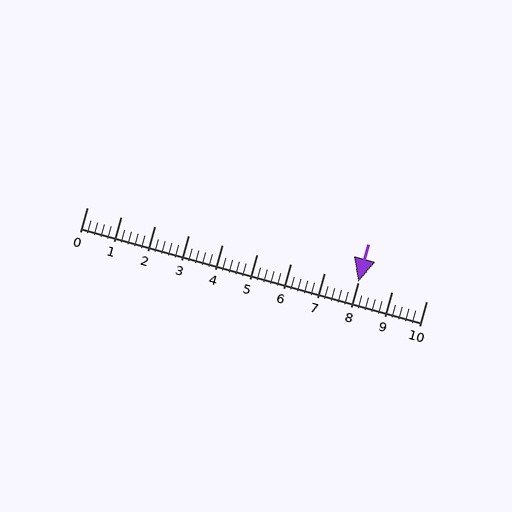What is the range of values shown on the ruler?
The ruler shows values from 0 to 10.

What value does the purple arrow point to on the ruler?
The purple arrow points to approximately 8.0.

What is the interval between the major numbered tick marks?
The major tick marks are spaced 1 units apart.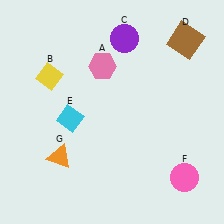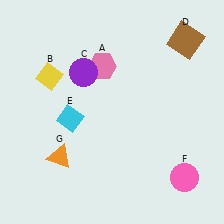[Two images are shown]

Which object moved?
The purple circle (C) moved left.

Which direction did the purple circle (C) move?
The purple circle (C) moved left.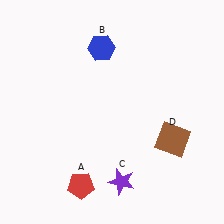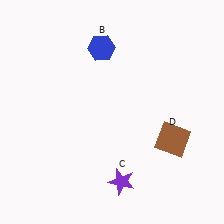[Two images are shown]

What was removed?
The red pentagon (A) was removed in Image 2.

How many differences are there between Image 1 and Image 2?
There is 1 difference between the two images.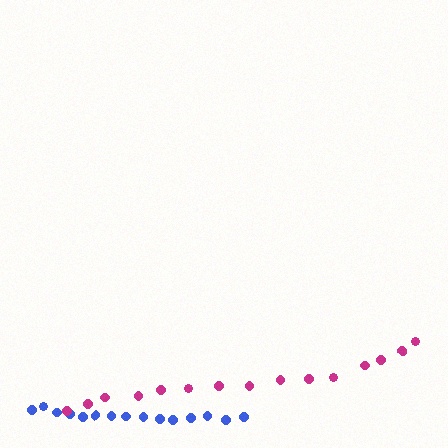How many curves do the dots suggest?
There are 2 distinct paths.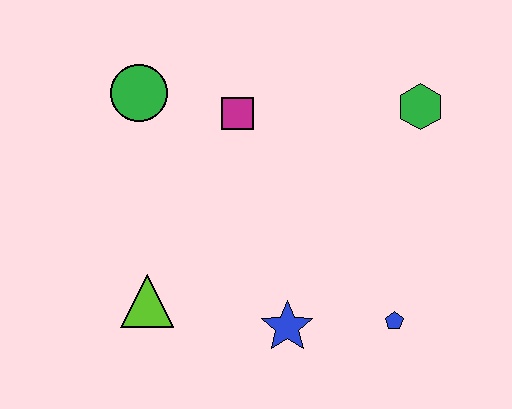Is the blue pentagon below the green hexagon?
Yes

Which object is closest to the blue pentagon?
The blue star is closest to the blue pentagon.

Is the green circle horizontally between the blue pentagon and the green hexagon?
No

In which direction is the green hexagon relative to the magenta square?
The green hexagon is to the right of the magenta square.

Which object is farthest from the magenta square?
The blue pentagon is farthest from the magenta square.